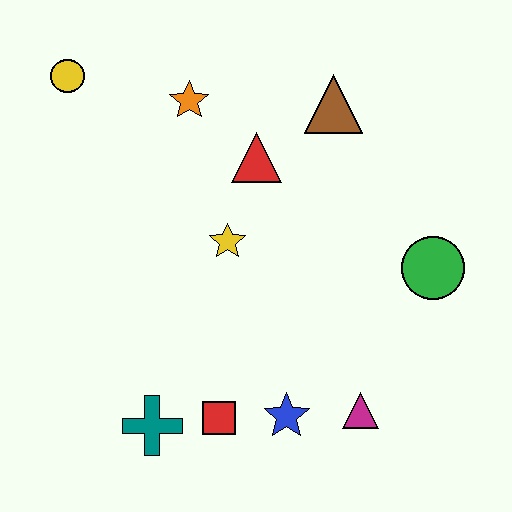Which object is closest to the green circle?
The magenta triangle is closest to the green circle.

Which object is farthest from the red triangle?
The teal cross is farthest from the red triangle.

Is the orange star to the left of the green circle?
Yes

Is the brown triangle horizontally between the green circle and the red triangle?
Yes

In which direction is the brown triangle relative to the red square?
The brown triangle is above the red square.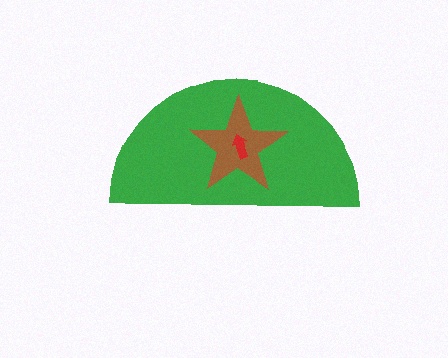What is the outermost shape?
The green semicircle.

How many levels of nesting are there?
3.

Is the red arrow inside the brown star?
Yes.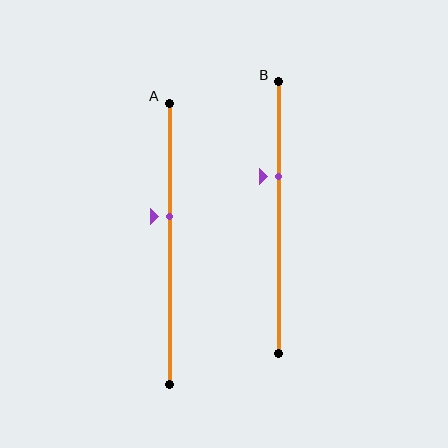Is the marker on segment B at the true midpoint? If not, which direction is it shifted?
No, the marker on segment B is shifted upward by about 15% of the segment length.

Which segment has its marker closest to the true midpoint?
Segment A has its marker closest to the true midpoint.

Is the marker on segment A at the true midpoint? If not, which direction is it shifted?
No, the marker on segment A is shifted upward by about 10% of the segment length.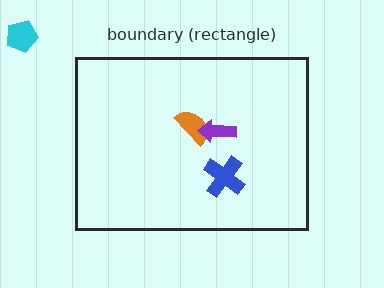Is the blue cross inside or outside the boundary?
Inside.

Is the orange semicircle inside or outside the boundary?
Inside.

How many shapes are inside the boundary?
3 inside, 1 outside.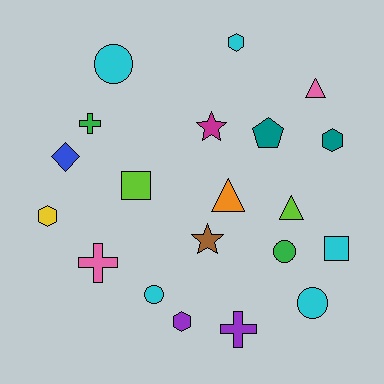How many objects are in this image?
There are 20 objects.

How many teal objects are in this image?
There are 2 teal objects.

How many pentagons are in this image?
There is 1 pentagon.